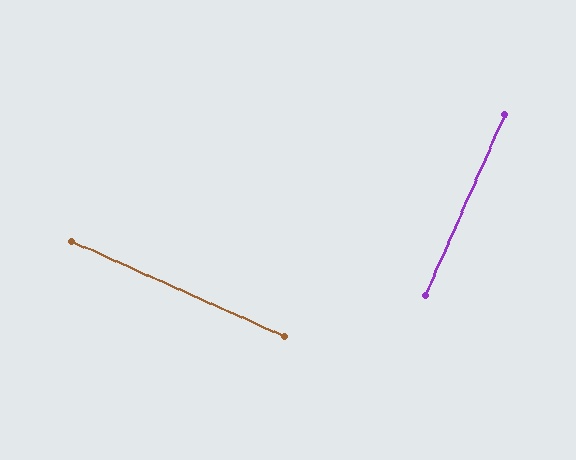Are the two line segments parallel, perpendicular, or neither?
Perpendicular — they meet at approximately 90°.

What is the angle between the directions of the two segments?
Approximately 90 degrees.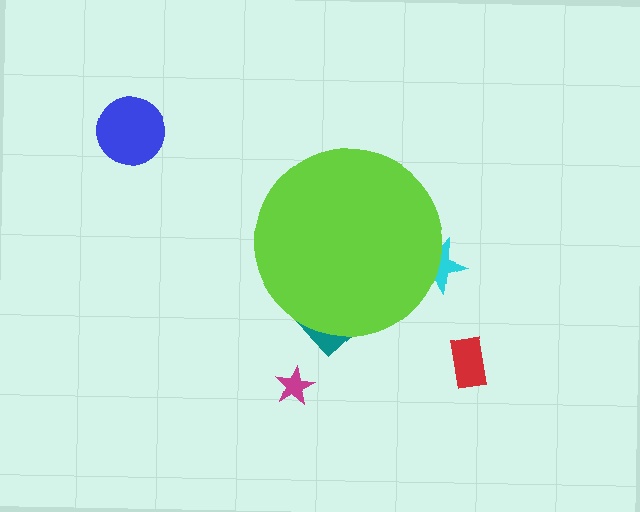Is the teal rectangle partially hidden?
Yes, the teal rectangle is partially hidden behind the lime circle.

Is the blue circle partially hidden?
No, the blue circle is fully visible.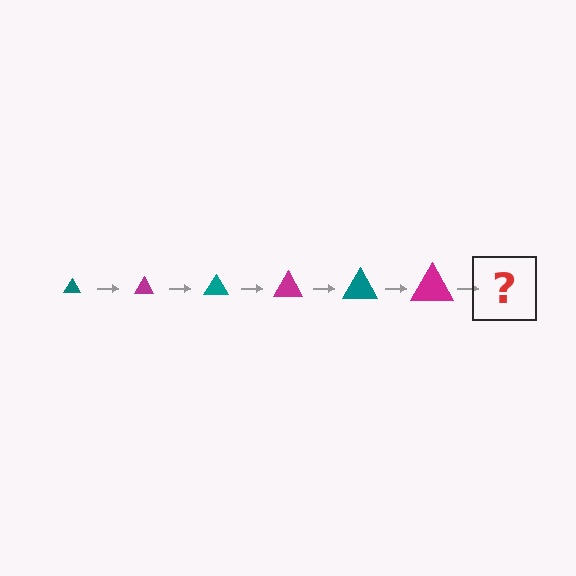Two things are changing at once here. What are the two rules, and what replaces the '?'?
The two rules are that the triangle grows larger each step and the color cycles through teal and magenta. The '?' should be a teal triangle, larger than the previous one.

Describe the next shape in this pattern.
It should be a teal triangle, larger than the previous one.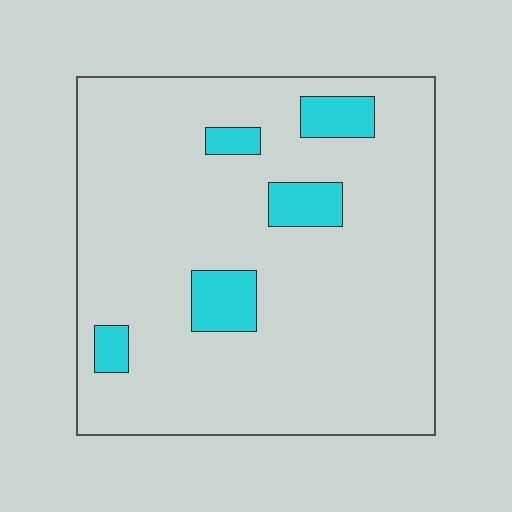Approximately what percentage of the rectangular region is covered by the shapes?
Approximately 10%.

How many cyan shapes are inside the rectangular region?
5.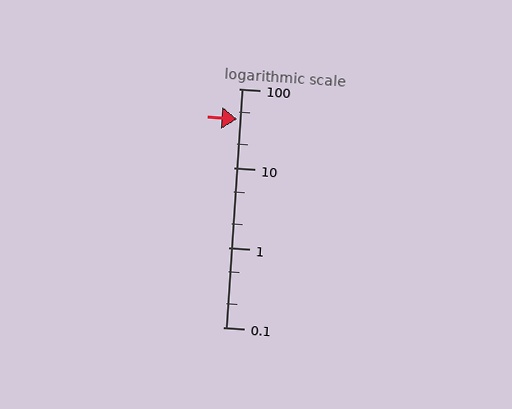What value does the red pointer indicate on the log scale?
The pointer indicates approximately 41.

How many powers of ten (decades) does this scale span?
The scale spans 3 decades, from 0.1 to 100.